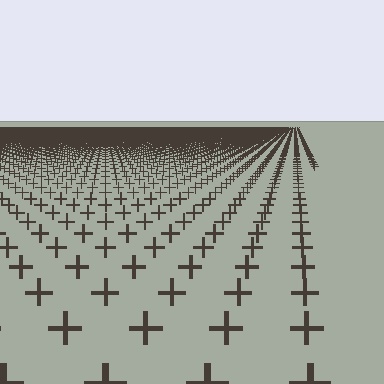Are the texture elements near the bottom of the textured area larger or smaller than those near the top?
Larger. Near the bottom, elements are closer to the viewer and appear at a bigger on-screen size.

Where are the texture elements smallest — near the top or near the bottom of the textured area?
Near the top.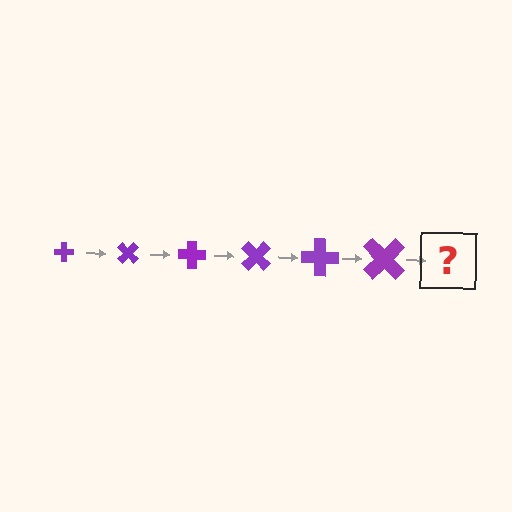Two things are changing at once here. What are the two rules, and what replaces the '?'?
The two rules are that the cross grows larger each step and it rotates 45 degrees each step. The '?' should be a cross, larger than the previous one and rotated 270 degrees from the start.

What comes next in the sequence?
The next element should be a cross, larger than the previous one and rotated 270 degrees from the start.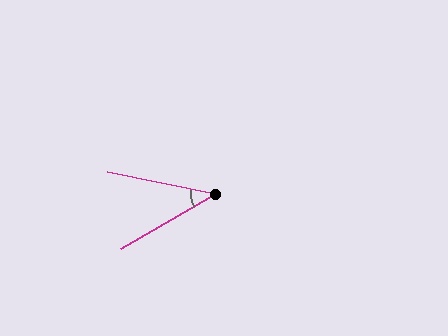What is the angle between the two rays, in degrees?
Approximately 41 degrees.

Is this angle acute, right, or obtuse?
It is acute.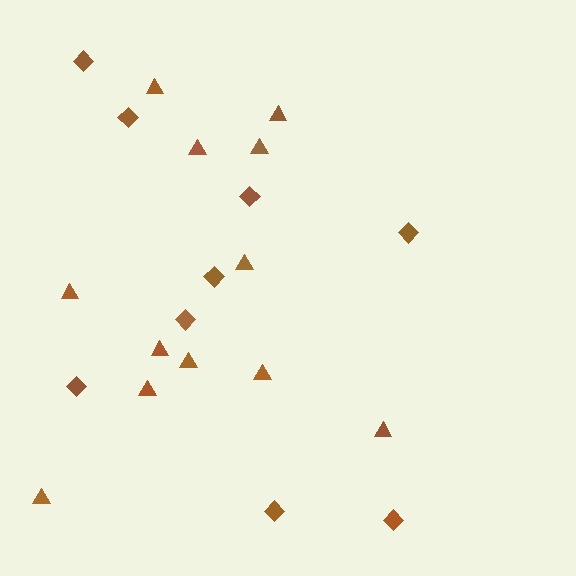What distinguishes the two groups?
There are 2 groups: one group of diamonds (9) and one group of triangles (12).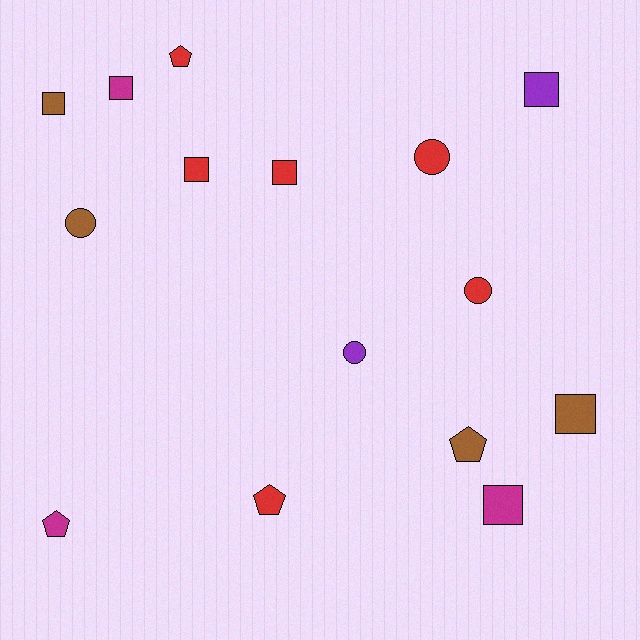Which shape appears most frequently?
Square, with 7 objects.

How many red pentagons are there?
There are 2 red pentagons.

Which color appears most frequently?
Red, with 6 objects.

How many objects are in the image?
There are 15 objects.